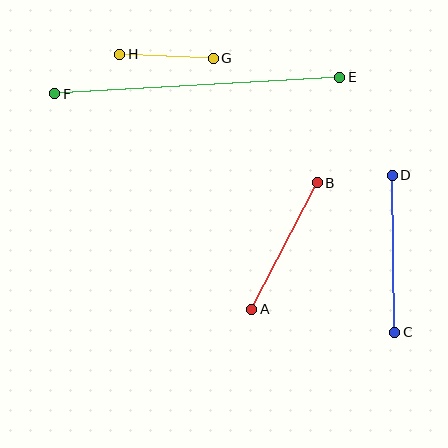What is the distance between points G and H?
The distance is approximately 94 pixels.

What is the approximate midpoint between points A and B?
The midpoint is at approximately (284, 246) pixels.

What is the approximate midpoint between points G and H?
The midpoint is at approximately (167, 56) pixels.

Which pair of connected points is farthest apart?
Points E and F are farthest apart.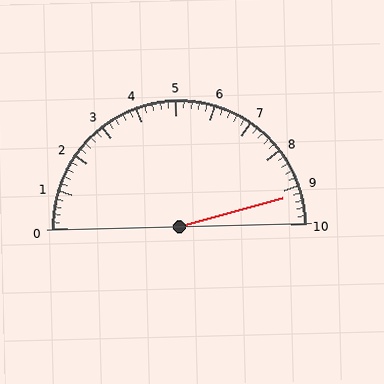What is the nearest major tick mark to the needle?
The nearest major tick mark is 9.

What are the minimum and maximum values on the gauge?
The gauge ranges from 0 to 10.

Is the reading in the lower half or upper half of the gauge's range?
The reading is in the upper half of the range (0 to 10).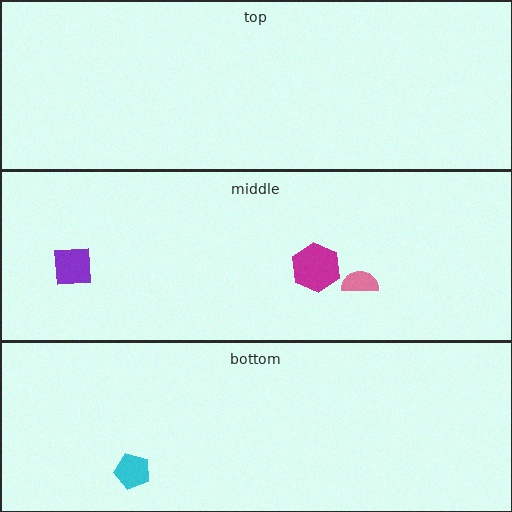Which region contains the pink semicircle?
The middle region.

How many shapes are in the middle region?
3.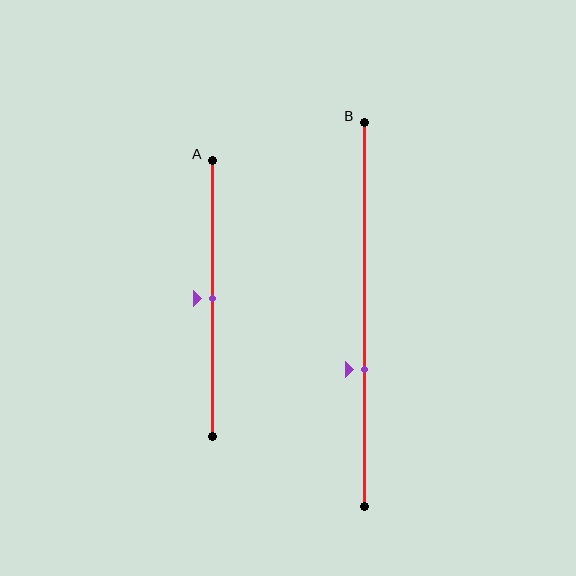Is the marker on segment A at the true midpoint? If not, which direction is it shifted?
Yes, the marker on segment A is at the true midpoint.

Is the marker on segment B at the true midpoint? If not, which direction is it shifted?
No, the marker on segment B is shifted downward by about 14% of the segment length.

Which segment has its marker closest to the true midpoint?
Segment A has its marker closest to the true midpoint.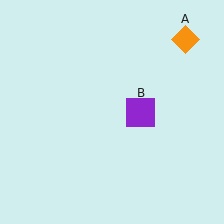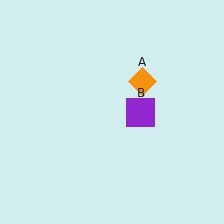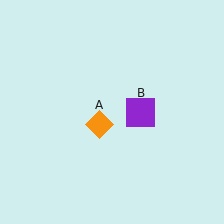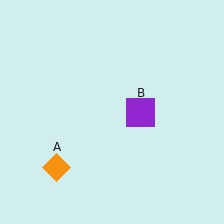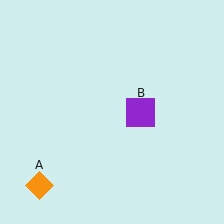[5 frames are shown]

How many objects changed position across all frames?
1 object changed position: orange diamond (object A).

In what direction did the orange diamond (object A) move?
The orange diamond (object A) moved down and to the left.